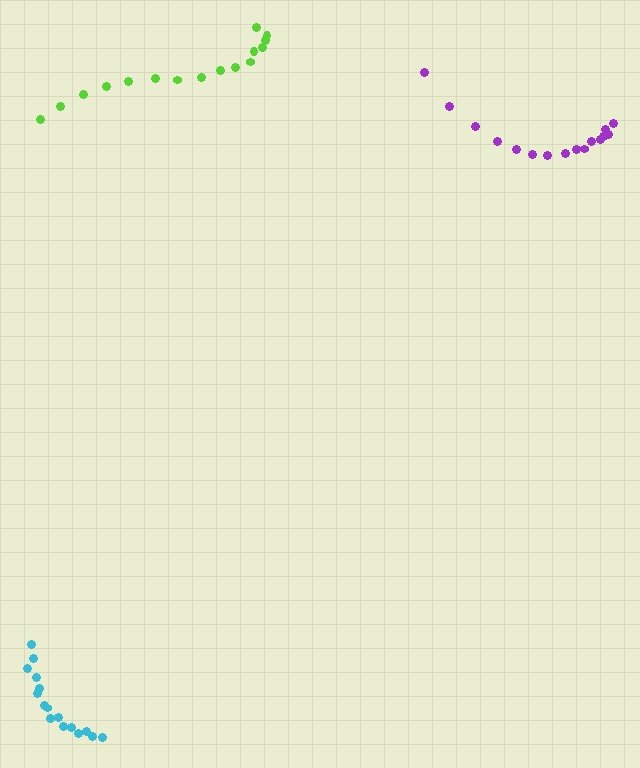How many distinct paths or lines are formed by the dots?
There are 3 distinct paths.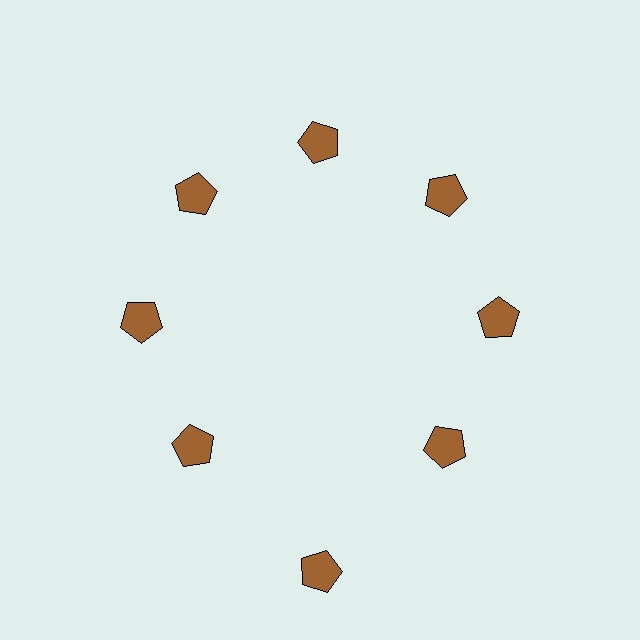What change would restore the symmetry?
The symmetry would be restored by moving it inward, back onto the ring so that all 8 pentagons sit at equal angles and equal distance from the center.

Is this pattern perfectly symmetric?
No. The 8 brown pentagons are arranged in a ring, but one element near the 6 o'clock position is pushed outward from the center, breaking the 8-fold rotational symmetry.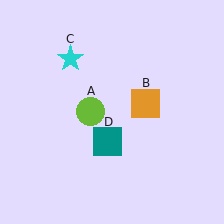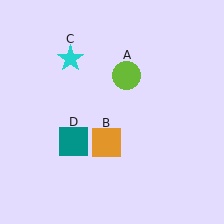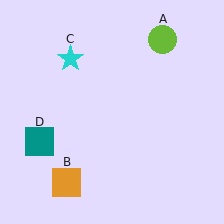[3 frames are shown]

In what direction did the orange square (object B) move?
The orange square (object B) moved down and to the left.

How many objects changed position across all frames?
3 objects changed position: lime circle (object A), orange square (object B), teal square (object D).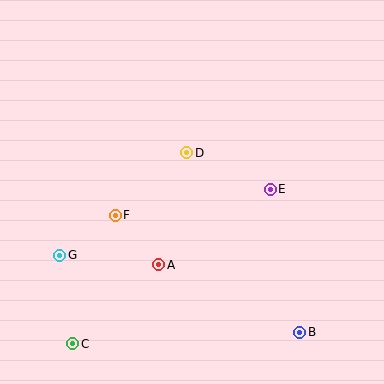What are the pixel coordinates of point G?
Point G is at (60, 255).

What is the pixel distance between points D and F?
The distance between D and F is 95 pixels.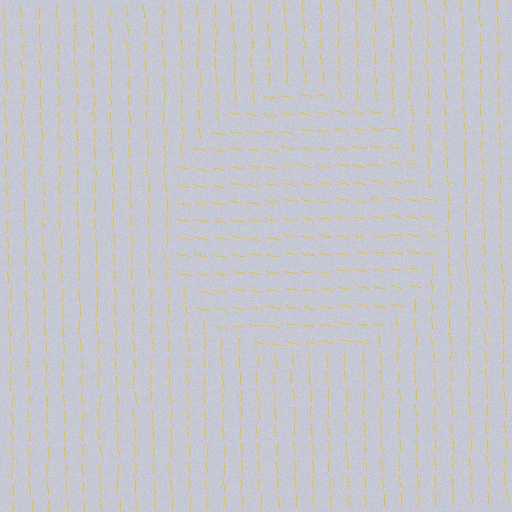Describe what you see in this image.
The image is filled with small yellow line segments. A circle region in the image has lines oriented differently from the surrounding lines, creating a visible texture boundary.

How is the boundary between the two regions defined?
The boundary is defined purely by a change in line orientation (approximately 77 degrees difference). All lines are the same color and thickness.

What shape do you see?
I see a circle.